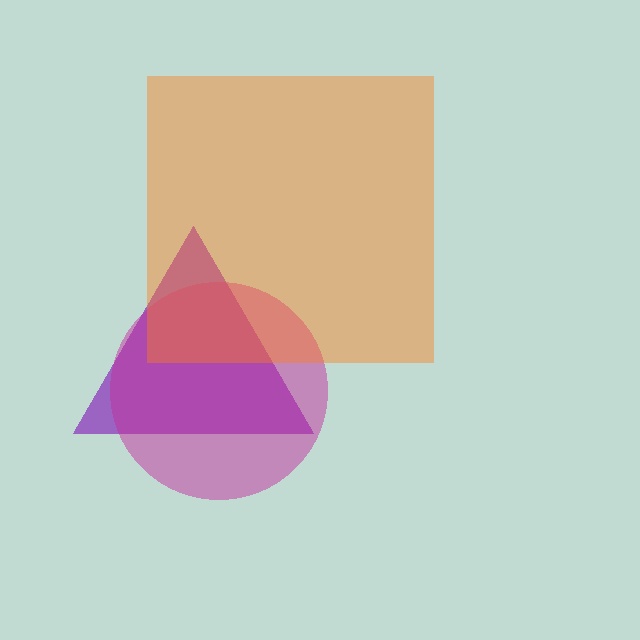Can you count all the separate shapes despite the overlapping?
Yes, there are 3 separate shapes.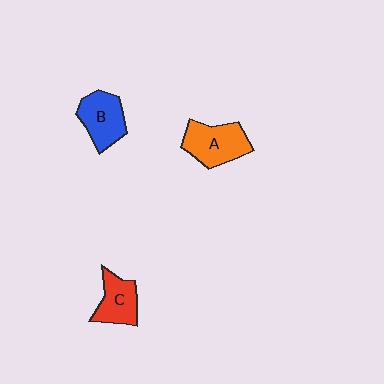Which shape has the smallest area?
Shape C (red).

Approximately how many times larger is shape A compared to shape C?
Approximately 1.3 times.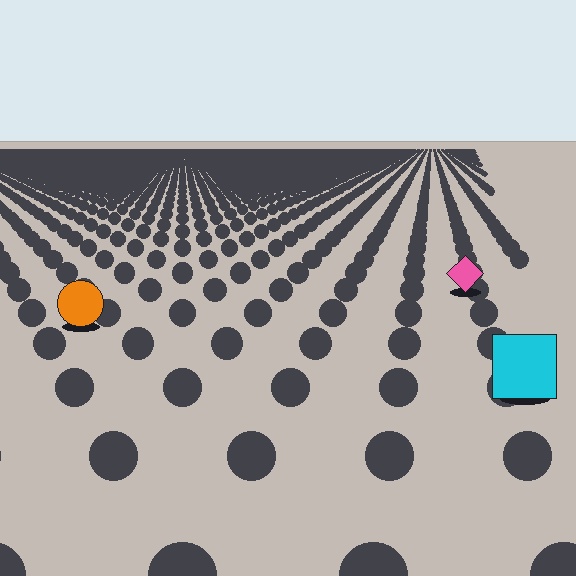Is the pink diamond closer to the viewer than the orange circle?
No. The orange circle is closer — you can tell from the texture gradient: the ground texture is coarser near it.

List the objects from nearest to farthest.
From nearest to farthest: the cyan square, the orange circle, the pink diamond.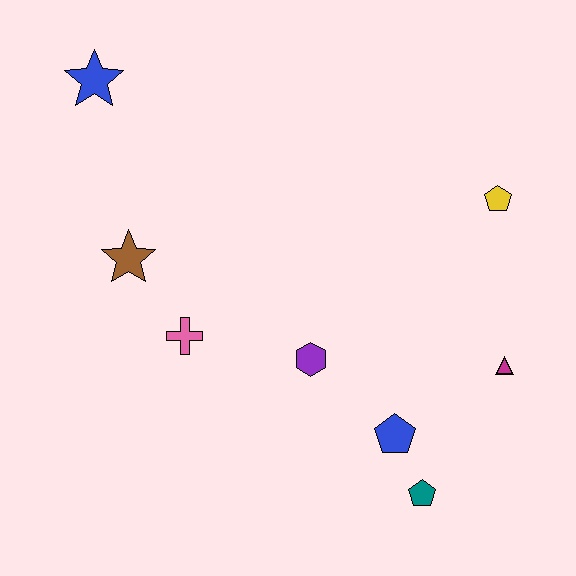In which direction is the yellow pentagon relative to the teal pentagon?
The yellow pentagon is above the teal pentagon.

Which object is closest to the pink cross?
The brown star is closest to the pink cross.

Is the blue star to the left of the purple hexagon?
Yes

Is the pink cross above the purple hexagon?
Yes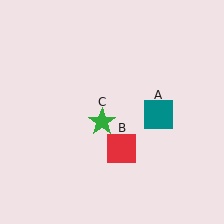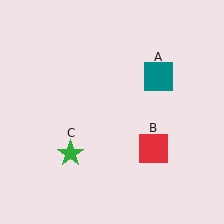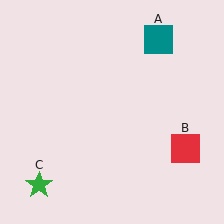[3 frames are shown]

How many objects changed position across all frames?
3 objects changed position: teal square (object A), red square (object B), green star (object C).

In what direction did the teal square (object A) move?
The teal square (object A) moved up.